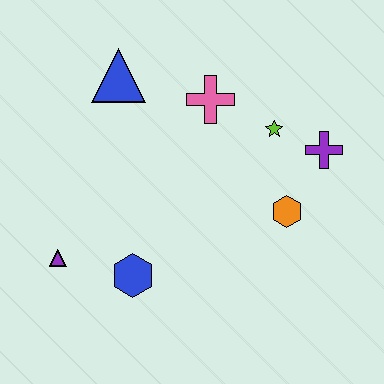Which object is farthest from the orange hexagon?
The purple triangle is farthest from the orange hexagon.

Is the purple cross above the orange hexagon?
Yes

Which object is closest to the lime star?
The purple cross is closest to the lime star.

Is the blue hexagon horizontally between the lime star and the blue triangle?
Yes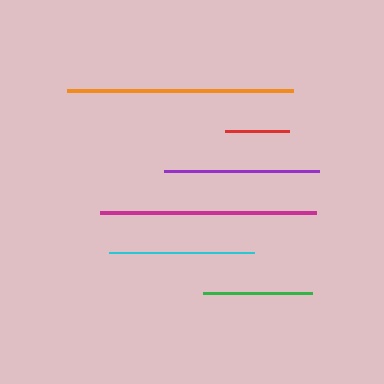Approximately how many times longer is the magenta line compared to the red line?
The magenta line is approximately 3.3 times the length of the red line.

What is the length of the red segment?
The red segment is approximately 64 pixels long.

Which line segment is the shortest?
The red line is the shortest at approximately 64 pixels.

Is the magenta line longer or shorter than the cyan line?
The magenta line is longer than the cyan line.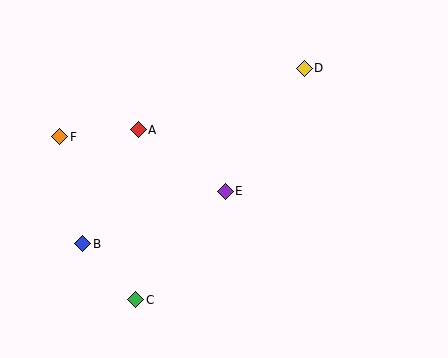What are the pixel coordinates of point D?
Point D is at (304, 68).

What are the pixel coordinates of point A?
Point A is at (138, 130).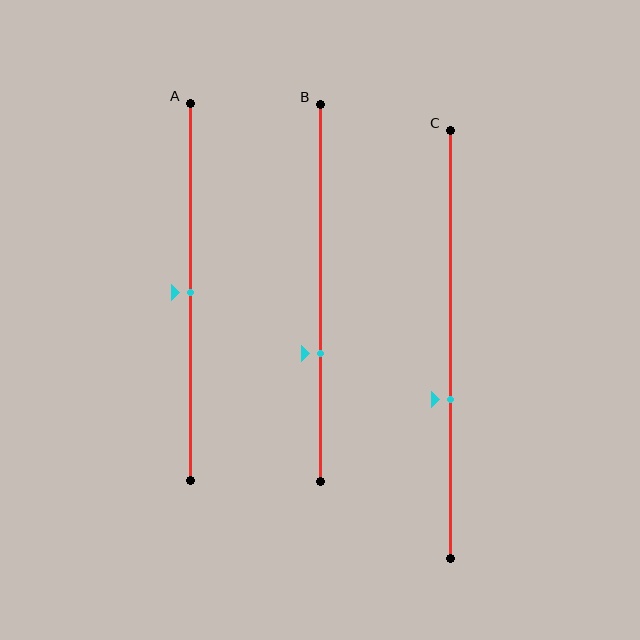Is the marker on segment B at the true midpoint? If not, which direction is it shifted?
No, the marker on segment B is shifted downward by about 16% of the segment length.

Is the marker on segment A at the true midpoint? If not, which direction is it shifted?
Yes, the marker on segment A is at the true midpoint.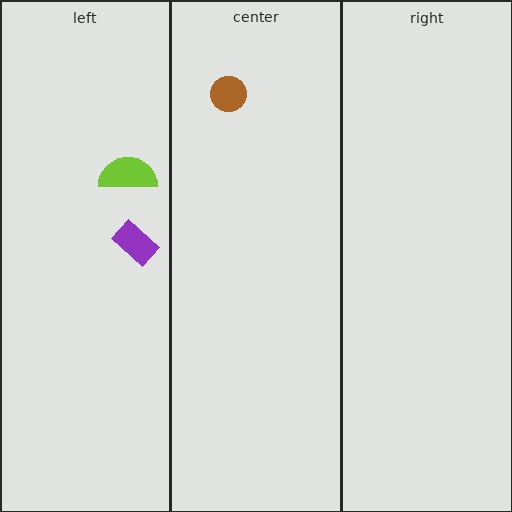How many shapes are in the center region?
1.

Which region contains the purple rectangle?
The left region.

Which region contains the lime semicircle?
The left region.